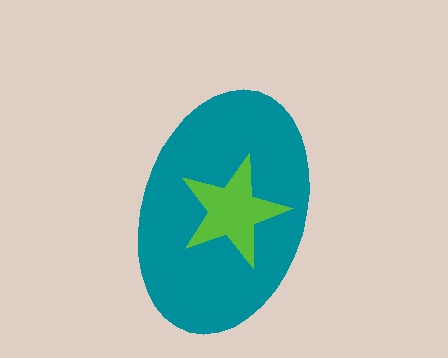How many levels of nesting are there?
2.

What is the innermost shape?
The lime star.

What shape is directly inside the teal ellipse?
The lime star.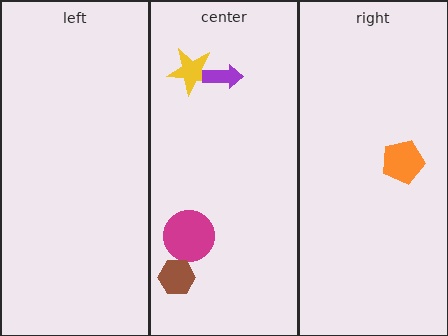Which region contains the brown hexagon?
The center region.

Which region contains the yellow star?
The center region.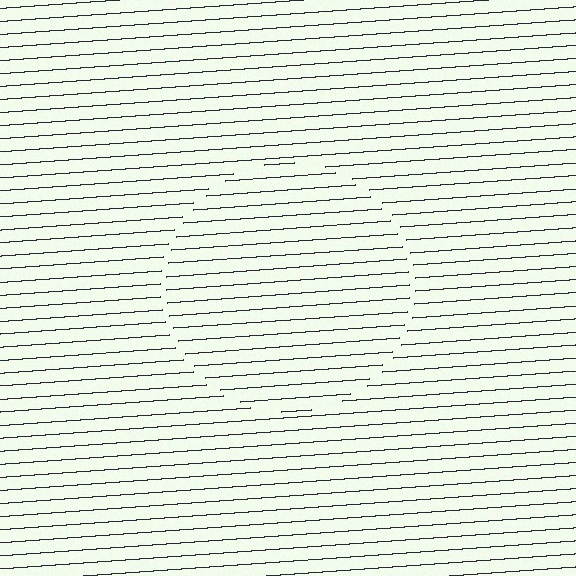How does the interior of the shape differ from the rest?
The interior of the shape contains the same grating, shifted by half a period — the contour is defined by the phase discontinuity where line-ends from the inner and outer gratings abut.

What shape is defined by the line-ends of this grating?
An illusory circle. The interior of the shape contains the same grating, shifted by half a period — the contour is defined by the phase discontinuity where line-ends from the inner and outer gratings abut.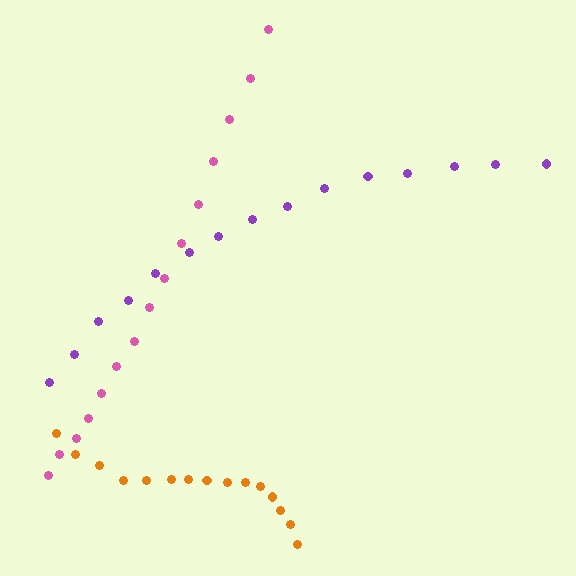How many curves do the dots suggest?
There are 3 distinct paths.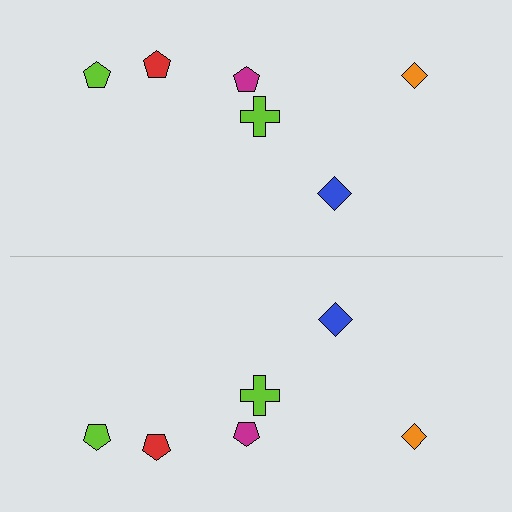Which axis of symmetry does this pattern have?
The pattern has a horizontal axis of symmetry running through the center of the image.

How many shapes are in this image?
There are 12 shapes in this image.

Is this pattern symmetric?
Yes, this pattern has bilateral (reflection) symmetry.